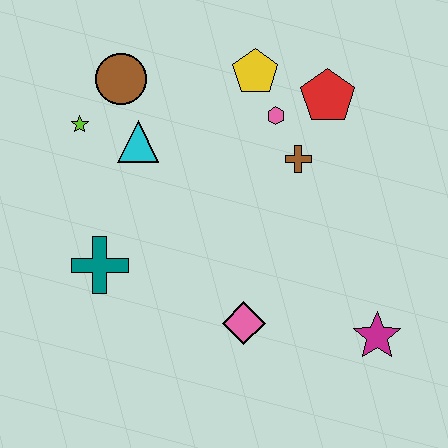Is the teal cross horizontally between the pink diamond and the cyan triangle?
No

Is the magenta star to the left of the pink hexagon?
No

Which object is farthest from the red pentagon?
The teal cross is farthest from the red pentagon.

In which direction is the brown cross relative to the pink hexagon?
The brown cross is below the pink hexagon.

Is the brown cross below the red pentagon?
Yes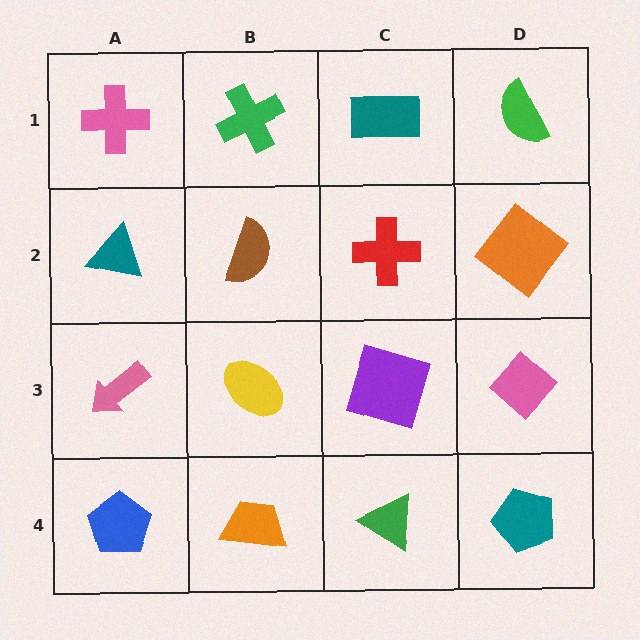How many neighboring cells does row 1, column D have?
2.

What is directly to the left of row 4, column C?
An orange trapezoid.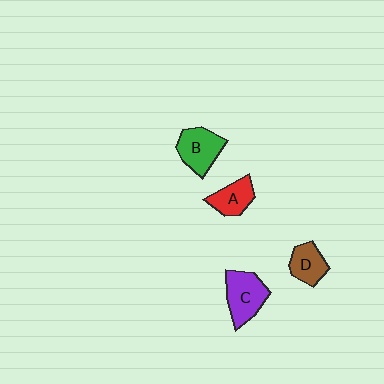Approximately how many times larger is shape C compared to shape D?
Approximately 1.5 times.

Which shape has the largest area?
Shape C (purple).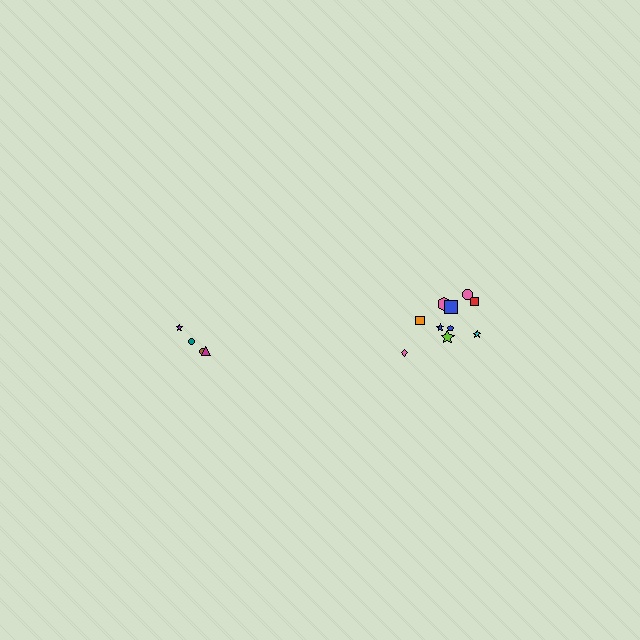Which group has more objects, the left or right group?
The right group.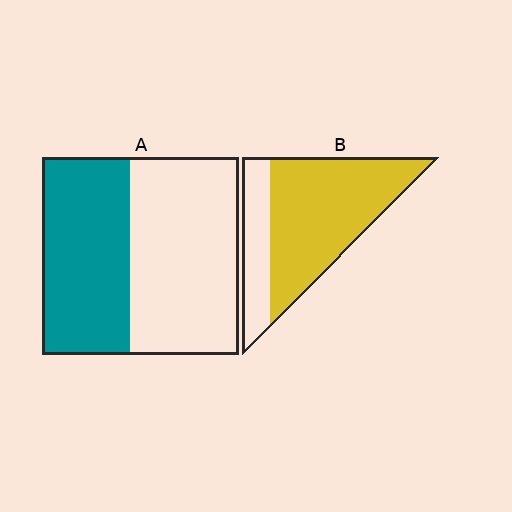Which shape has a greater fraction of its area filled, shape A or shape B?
Shape B.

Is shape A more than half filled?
No.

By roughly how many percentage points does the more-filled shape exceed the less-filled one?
By roughly 30 percentage points (B over A).